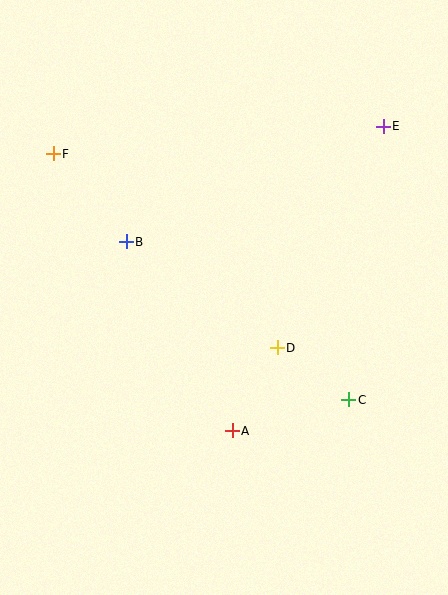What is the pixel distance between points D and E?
The distance between D and E is 246 pixels.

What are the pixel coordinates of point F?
Point F is at (53, 154).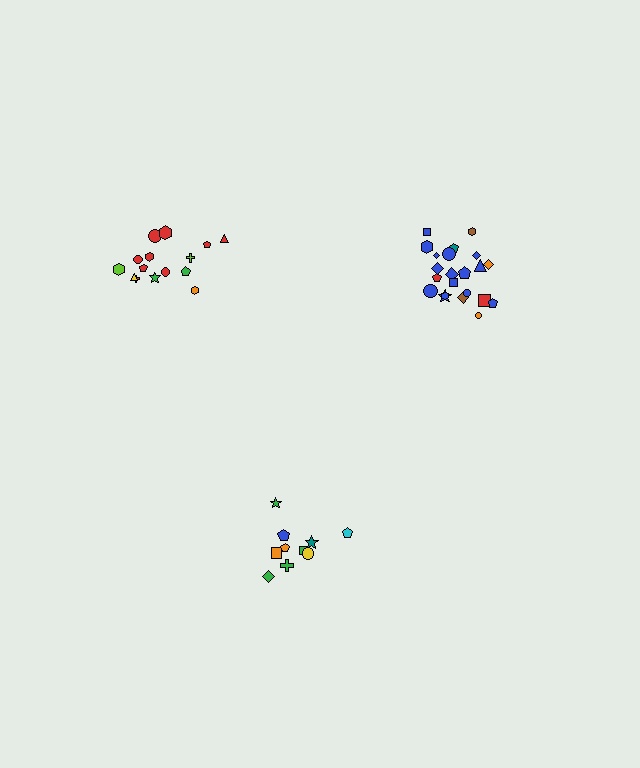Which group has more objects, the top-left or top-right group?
The top-right group.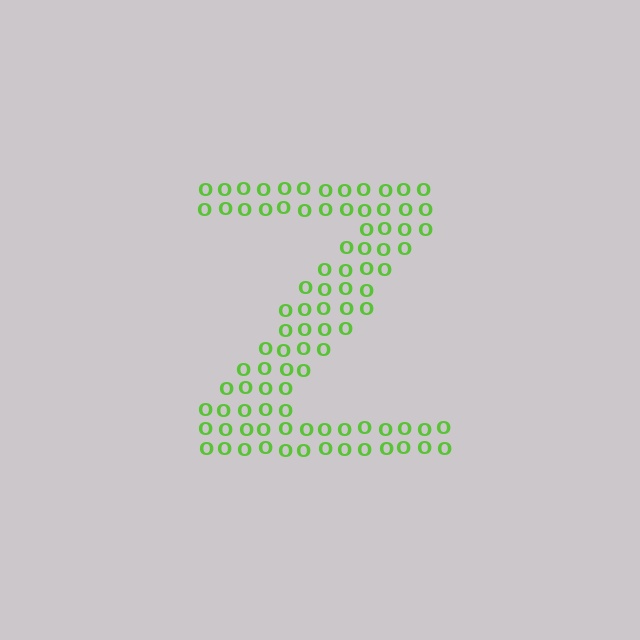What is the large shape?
The large shape is the letter Z.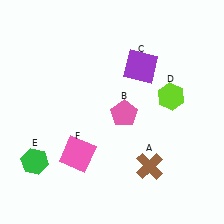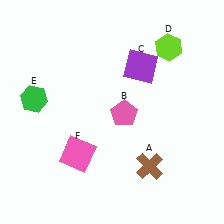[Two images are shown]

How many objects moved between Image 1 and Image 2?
2 objects moved between the two images.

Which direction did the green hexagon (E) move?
The green hexagon (E) moved up.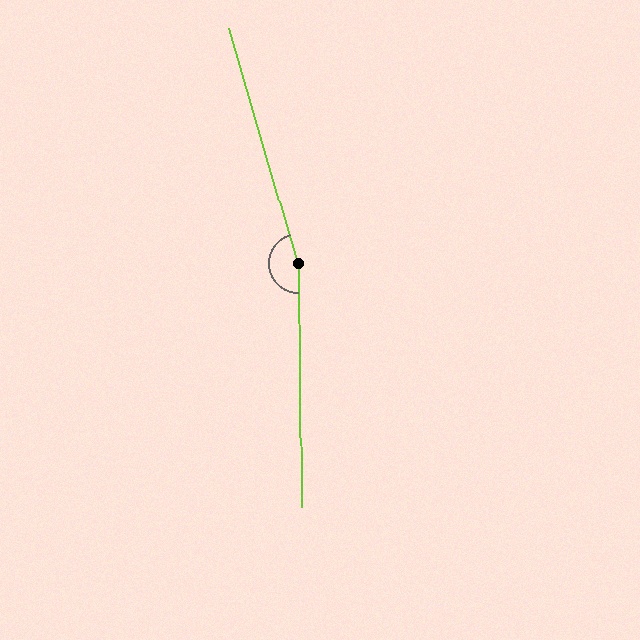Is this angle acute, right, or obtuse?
It is obtuse.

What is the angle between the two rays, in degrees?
Approximately 165 degrees.